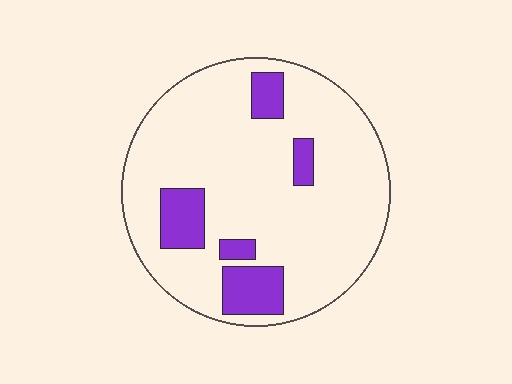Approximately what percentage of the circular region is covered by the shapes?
Approximately 15%.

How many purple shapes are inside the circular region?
5.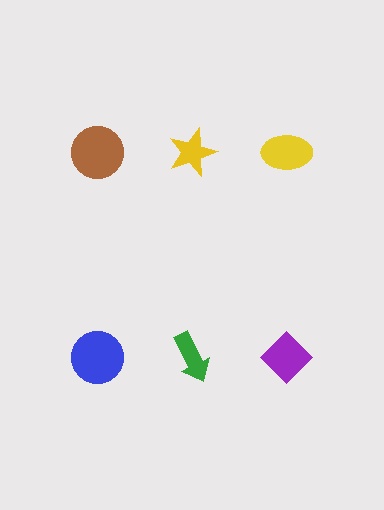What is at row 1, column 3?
A yellow ellipse.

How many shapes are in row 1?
3 shapes.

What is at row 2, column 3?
A purple diamond.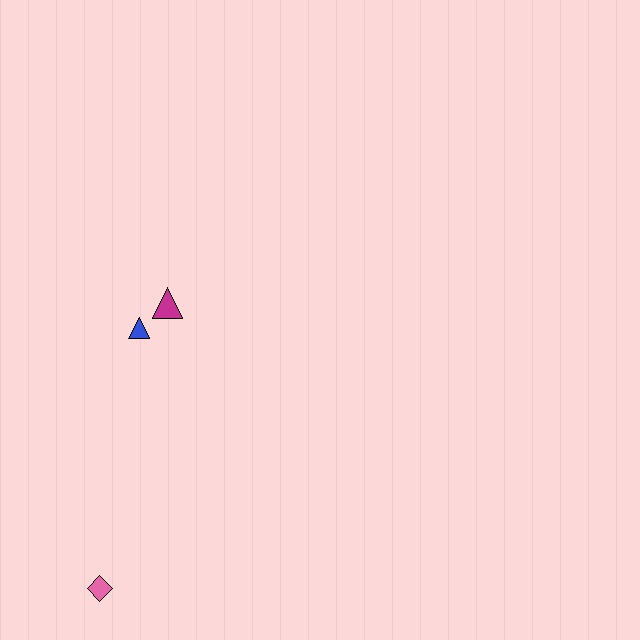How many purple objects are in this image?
There are no purple objects.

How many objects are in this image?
There are 3 objects.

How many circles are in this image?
There are no circles.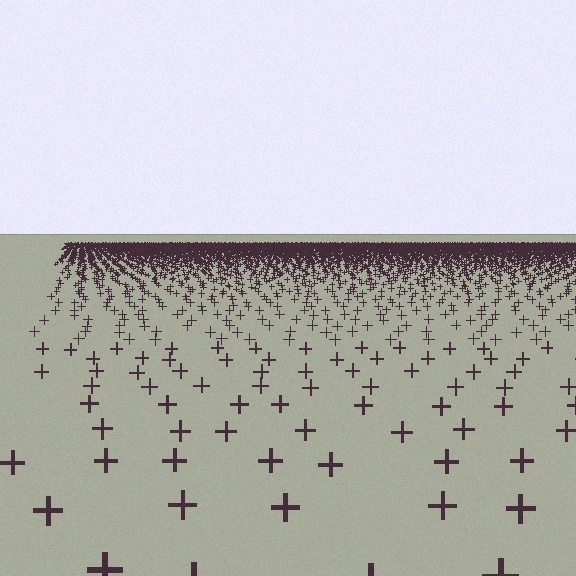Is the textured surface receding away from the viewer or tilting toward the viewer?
The surface is receding away from the viewer. Texture elements get smaller and denser toward the top.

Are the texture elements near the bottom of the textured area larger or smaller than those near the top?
Larger. Near the bottom, elements are closer to the viewer and appear at a bigger on-screen size.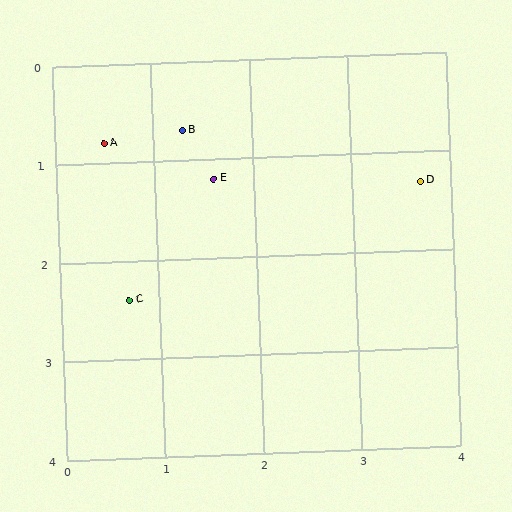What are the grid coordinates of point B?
Point B is at approximately (1.3, 0.7).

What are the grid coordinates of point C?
Point C is at approximately (0.7, 2.4).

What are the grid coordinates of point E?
Point E is at approximately (1.6, 1.2).